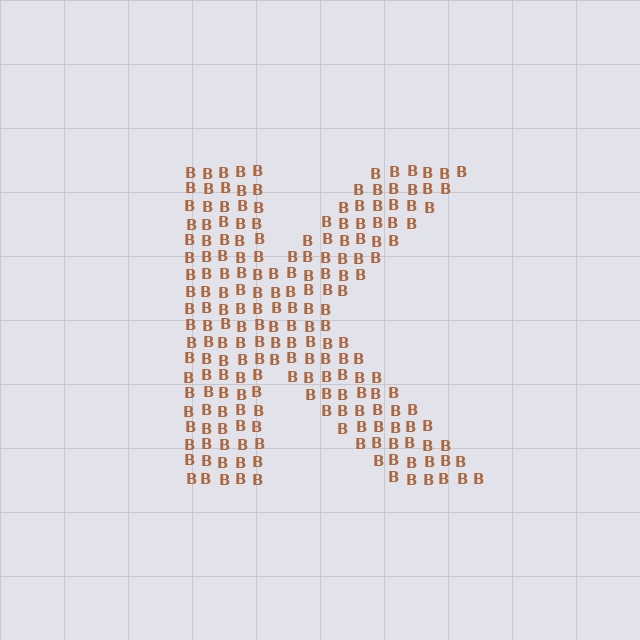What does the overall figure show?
The overall figure shows the letter K.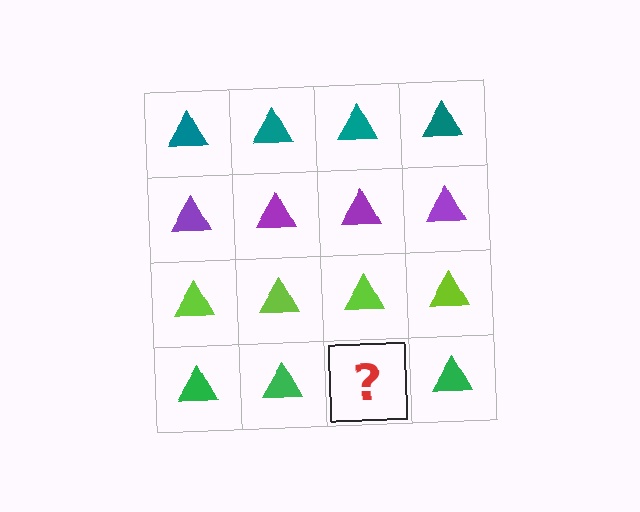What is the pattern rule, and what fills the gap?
The rule is that each row has a consistent color. The gap should be filled with a green triangle.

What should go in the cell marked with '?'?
The missing cell should contain a green triangle.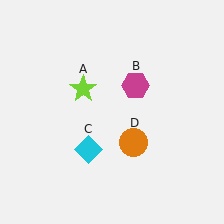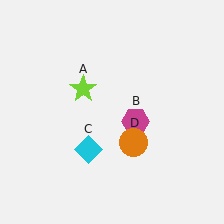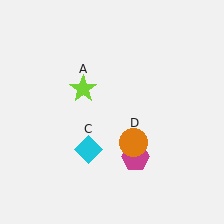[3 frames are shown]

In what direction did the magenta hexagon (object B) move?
The magenta hexagon (object B) moved down.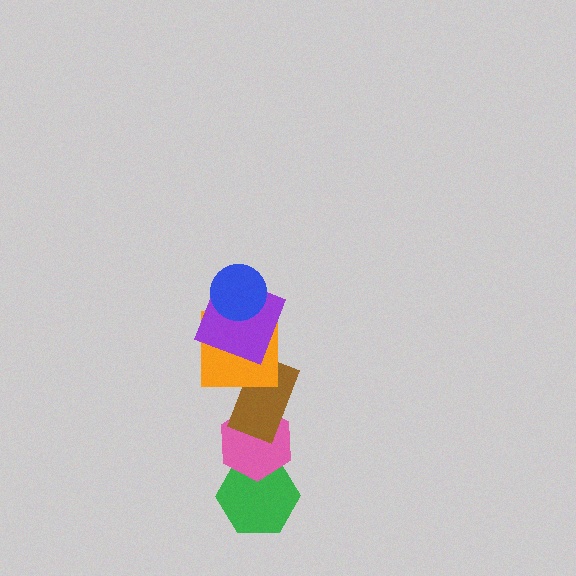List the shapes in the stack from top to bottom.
From top to bottom: the blue circle, the purple square, the orange square, the brown rectangle, the pink hexagon, the green hexagon.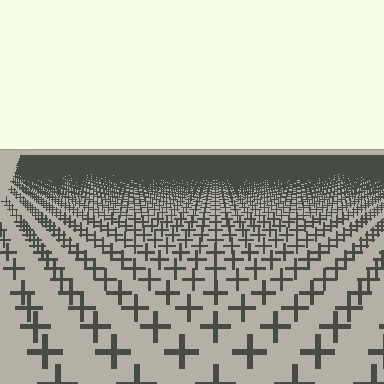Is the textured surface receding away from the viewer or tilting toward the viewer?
The surface is receding away from the viewer. Texture elements get smaller and denser toward the top.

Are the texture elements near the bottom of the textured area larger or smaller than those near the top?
Larger. Near the bottom, elements are closer to the viewer and appear at a bigger on-screen size.